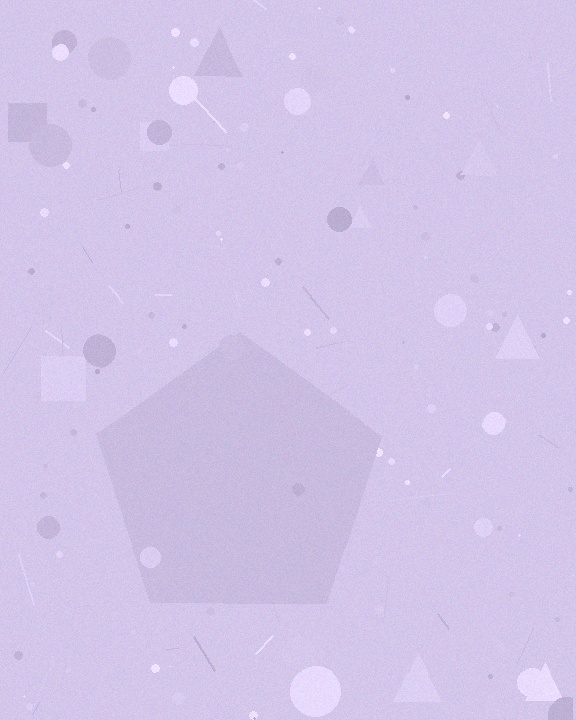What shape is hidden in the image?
A pentagon is hidden in the image.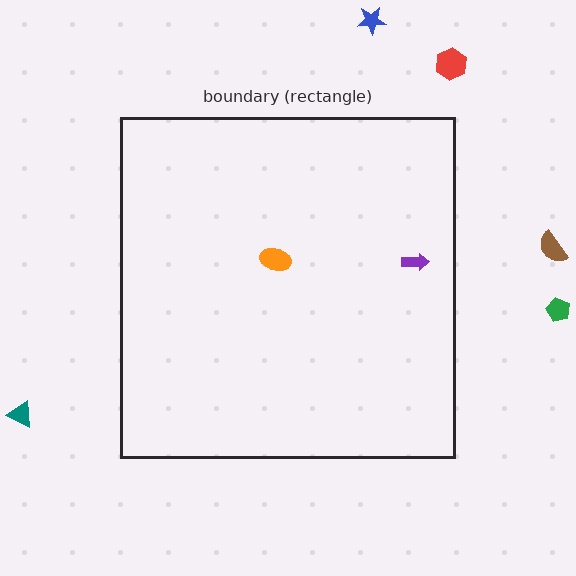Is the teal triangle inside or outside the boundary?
Outside.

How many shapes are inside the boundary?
2 inside, 5 outside.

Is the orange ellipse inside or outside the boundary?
Inside.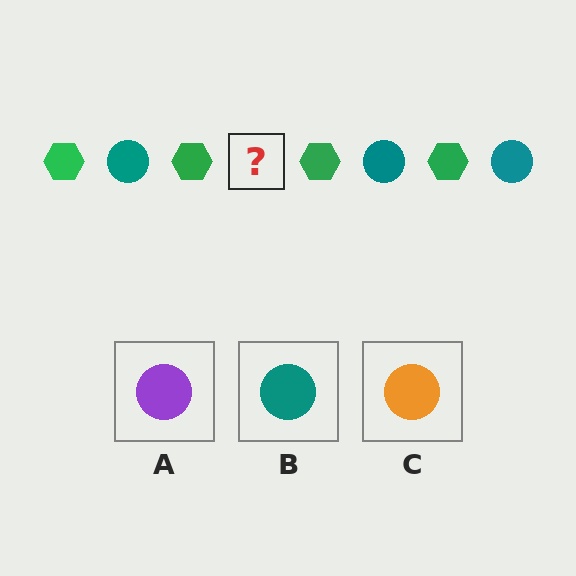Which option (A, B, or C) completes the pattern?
B.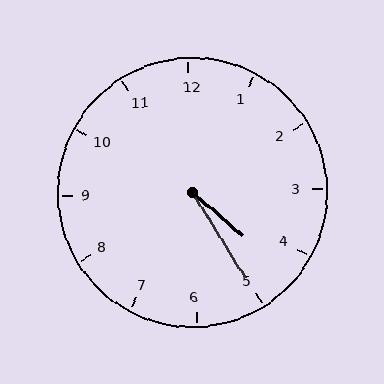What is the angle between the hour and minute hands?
Approximately 18 degrees.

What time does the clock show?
4:25.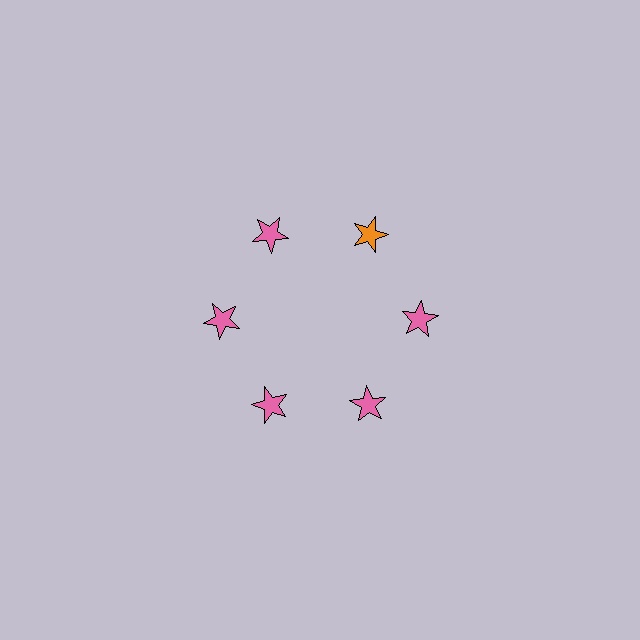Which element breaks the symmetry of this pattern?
The orange star at roughly the 1 o'clock position breaks the symmetry. All other shapes are pink stars.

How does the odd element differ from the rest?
It has a different color: orange instead of pink.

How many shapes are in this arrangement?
There are 6 shapes arranged in a ring pattern.